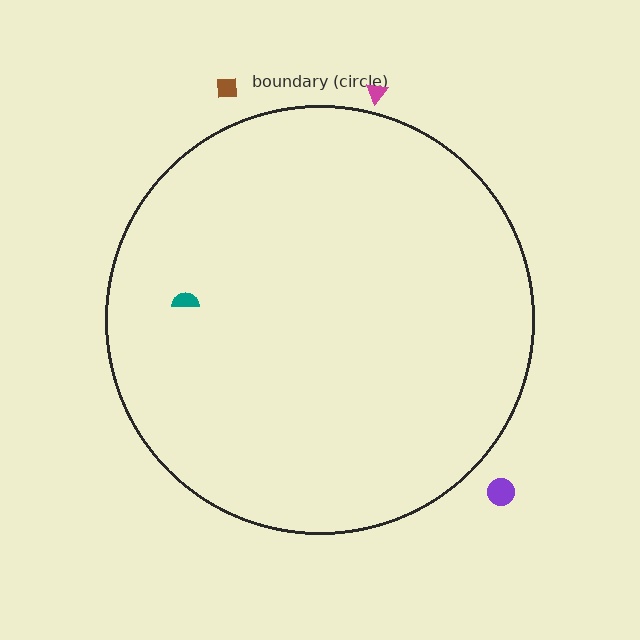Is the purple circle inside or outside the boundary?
Outside.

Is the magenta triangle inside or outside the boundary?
Outside.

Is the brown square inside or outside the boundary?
Outside.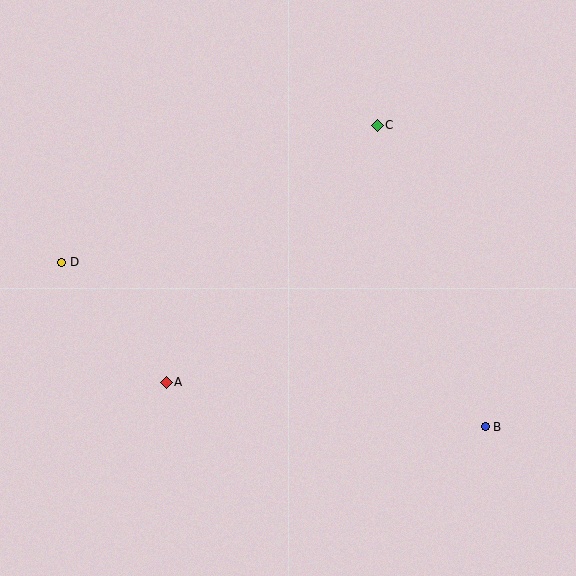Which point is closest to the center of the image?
Point A at (166, 382) is closest to the center.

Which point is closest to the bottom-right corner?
Point B is closest to the bottom-right corner.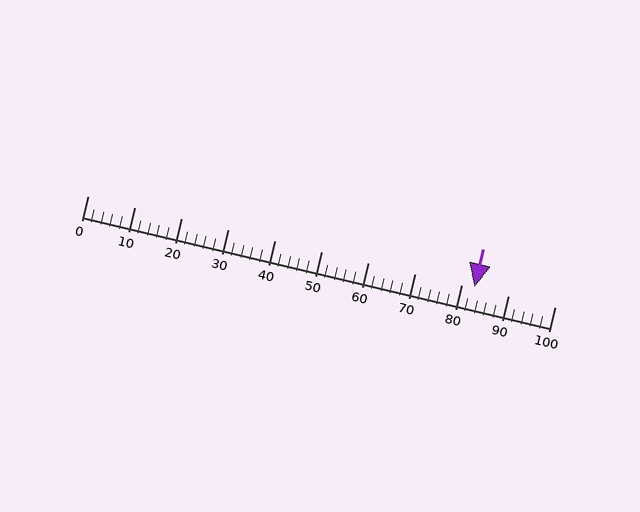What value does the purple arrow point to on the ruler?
The purple arrow points to approximately 83.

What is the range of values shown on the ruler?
The ruler shows values from 0 to 100.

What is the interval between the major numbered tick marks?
The major tick marks are spaced 10 units apart.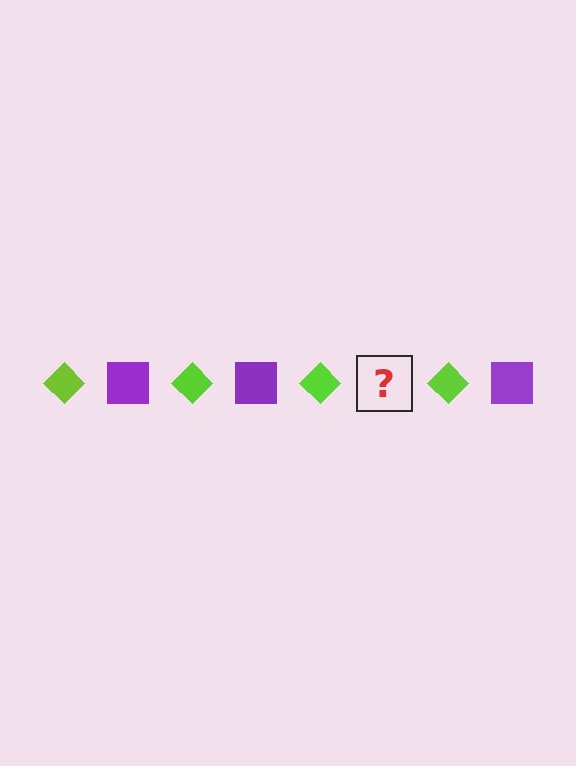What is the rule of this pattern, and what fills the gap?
The rule is that the pattern alternates between lime diamond and purple square. The gap should be filled with a purple square.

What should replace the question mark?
The question mark should be replaced with a purple square.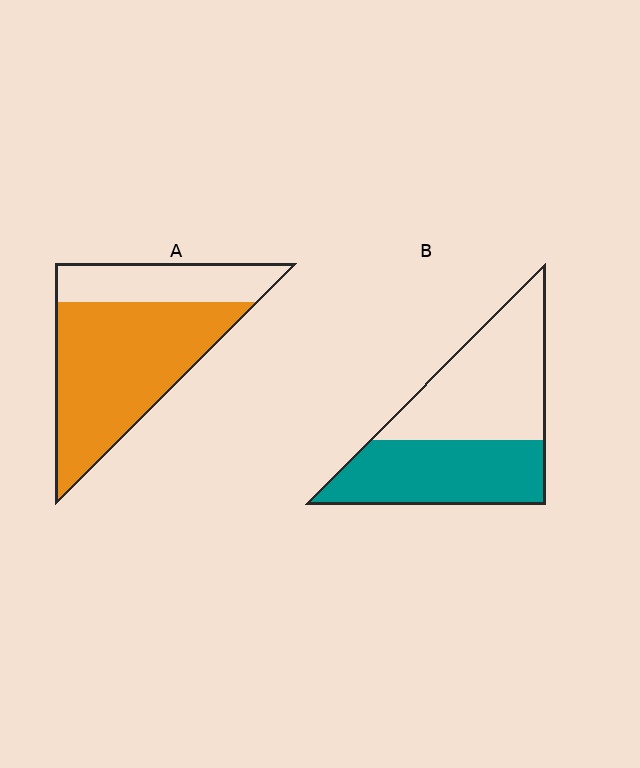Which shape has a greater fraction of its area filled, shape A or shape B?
Shape A.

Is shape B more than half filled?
Roughly half.